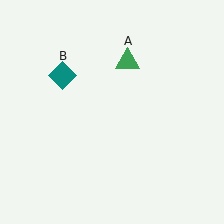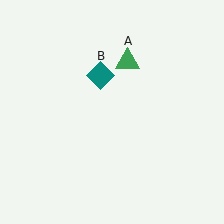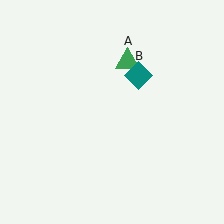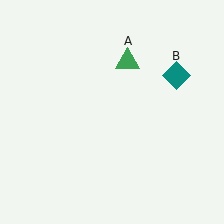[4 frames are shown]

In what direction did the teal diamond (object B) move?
The teal diamond (object B) moved right.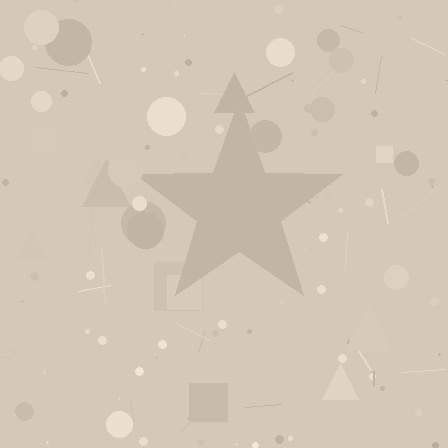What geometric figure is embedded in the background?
A star is embedded in the background.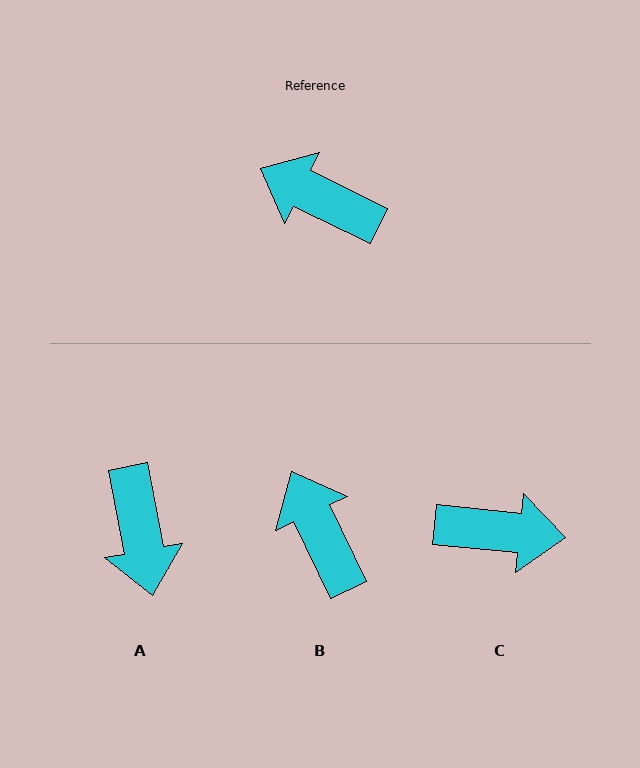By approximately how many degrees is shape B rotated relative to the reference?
Approximately 38 degrees clockwise.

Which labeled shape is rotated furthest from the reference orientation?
C, about 160 degrees away.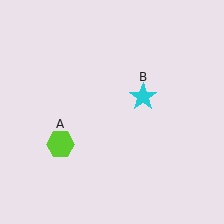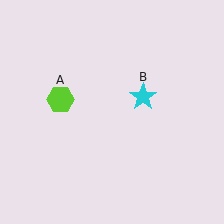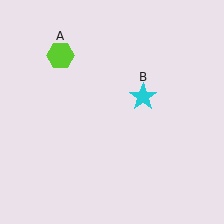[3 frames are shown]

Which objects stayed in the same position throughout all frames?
Cyan star (object B) remained stationary.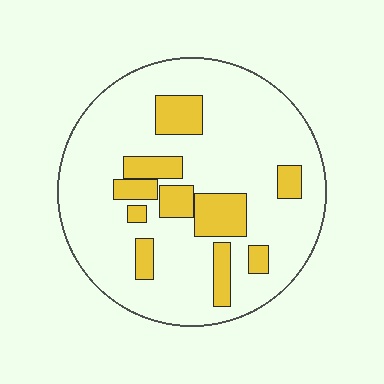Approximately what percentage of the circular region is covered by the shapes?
Approximately 20%.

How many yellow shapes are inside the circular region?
10.